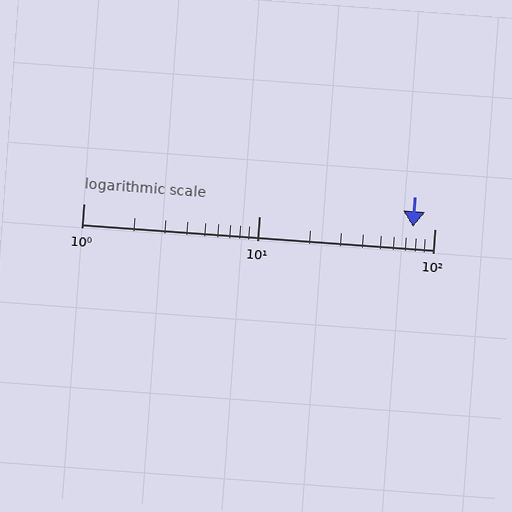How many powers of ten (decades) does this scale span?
The scale spans 2 decades, from 1 to 100.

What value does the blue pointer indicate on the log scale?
The pointer indicates approximately 75.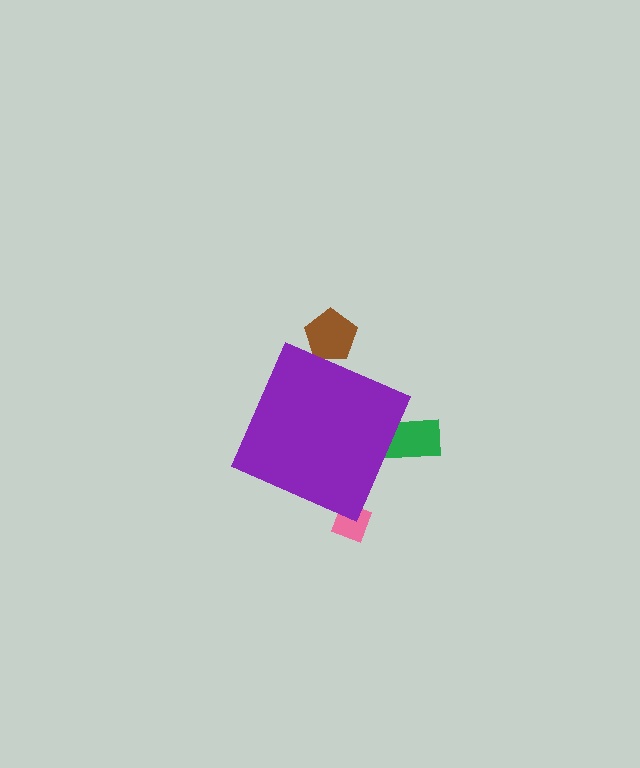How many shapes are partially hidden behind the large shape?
3 shapes are partially hidden.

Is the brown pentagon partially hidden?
Yes, the brown pentagon is partially hidden behind the purple diamond.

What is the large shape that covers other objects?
A purple diamond.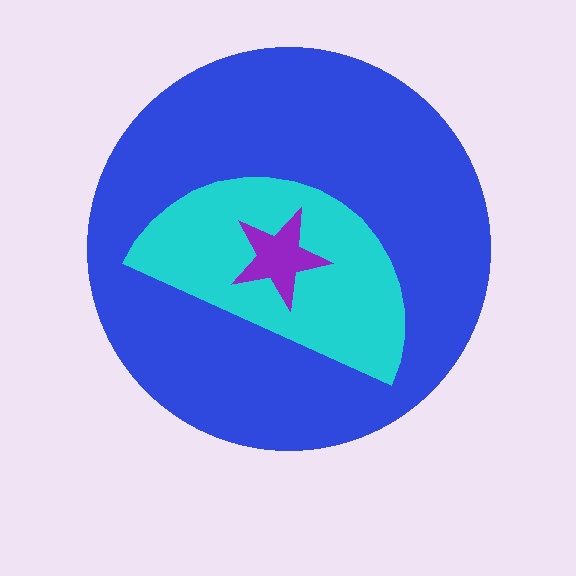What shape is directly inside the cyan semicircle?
The purple star.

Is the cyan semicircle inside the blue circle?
Yes.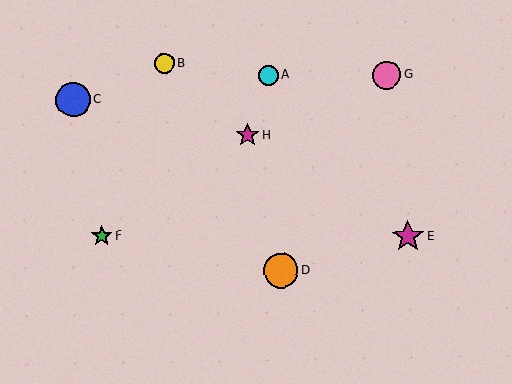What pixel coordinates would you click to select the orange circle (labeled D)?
Click at (281, 270) to select the orange circle D.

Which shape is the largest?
The orange circle (labeled D) is the largest.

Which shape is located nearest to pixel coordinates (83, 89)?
The blue circle (labeled C) at (73, 99) is nearest to that location.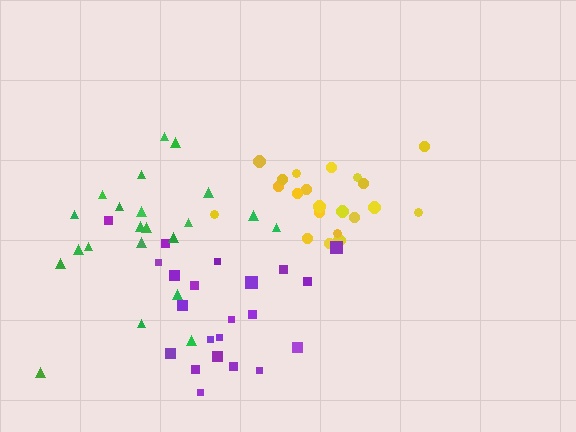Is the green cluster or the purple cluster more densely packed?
Purple.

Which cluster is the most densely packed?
Yellow.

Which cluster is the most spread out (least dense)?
Green.